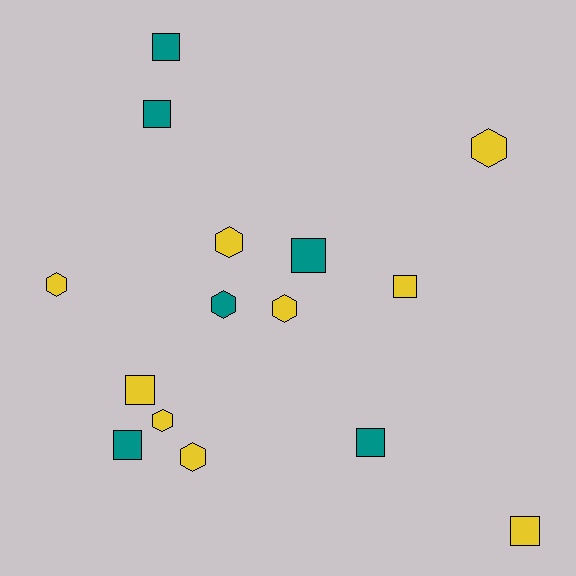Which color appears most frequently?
Yellow, with 9 objects.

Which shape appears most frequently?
Square, with 8 objects.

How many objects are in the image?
There are 15 objects.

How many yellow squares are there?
There are 3 yellow squares.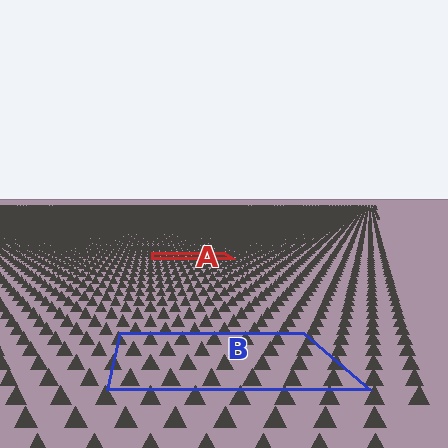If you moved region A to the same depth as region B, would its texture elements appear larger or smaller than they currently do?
They would appear larger. At a closer depth, the same texture elements are projected at a bigger on-screen size.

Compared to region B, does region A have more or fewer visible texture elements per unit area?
Region A has more texture elements per unit area — they are packed more densely because it is farther away.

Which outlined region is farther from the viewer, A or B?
Region A is farther from the viewer — the texture elements inside it appear smaller and more densely packed.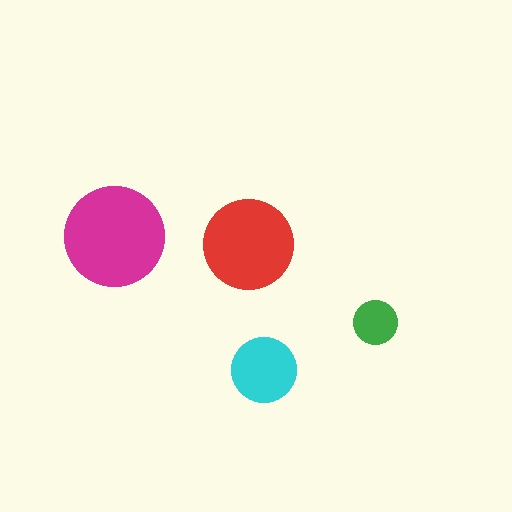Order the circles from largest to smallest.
the magenta one, the red one, the cyan one, the green one.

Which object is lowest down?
The cyan circle is bottommost.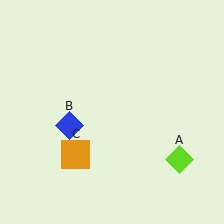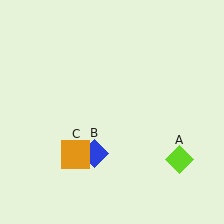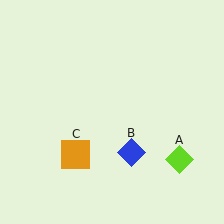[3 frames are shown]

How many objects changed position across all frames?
1 object changed position: blue diamond (object B).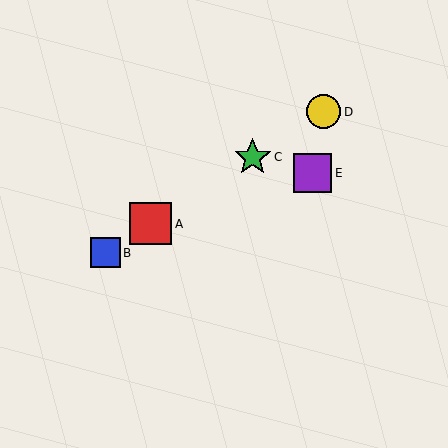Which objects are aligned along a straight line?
Objects A, B, C, D are aligned along a straight line.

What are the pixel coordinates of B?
Object B is at (105, 253).